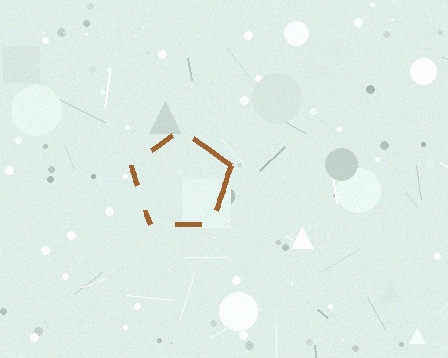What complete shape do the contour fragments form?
The contour fragments form a pentagon.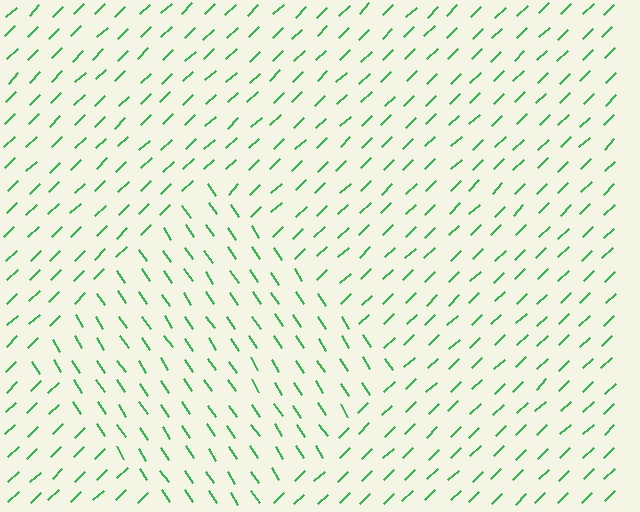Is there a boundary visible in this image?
Yes, there is a texture boundary formed by a change in line orientation.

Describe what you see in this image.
The image is filled with small green line segments. A diamond region in the image has lines oriented differently from the surrounding lines, creating a visible texture boundary.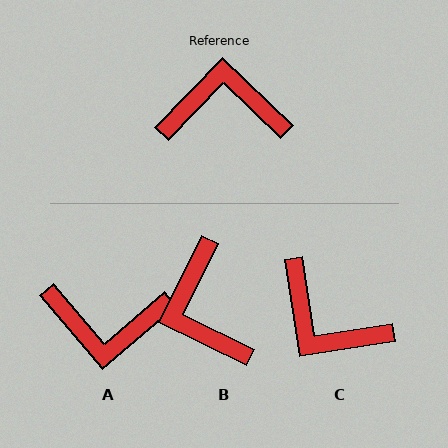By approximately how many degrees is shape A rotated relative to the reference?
Approximately 175 degrees counter-clockwise.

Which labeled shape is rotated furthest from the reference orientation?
A, about 175 degrees away.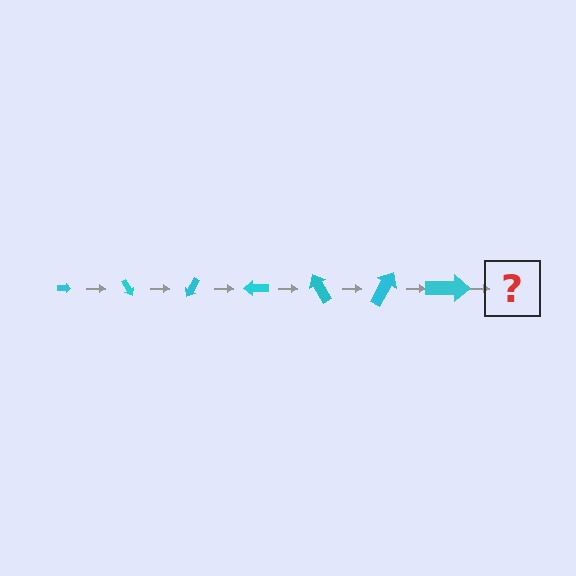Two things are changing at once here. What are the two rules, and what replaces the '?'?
The two rules are that the arrow grows larger each step and it rotates 60 degrees each step. The '?' should be an arrow, larger than the previous one and rotated 420 degrees from the start.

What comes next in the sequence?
The next element should be an arrow, larger than the previous one and rotated 420 degrees from the start.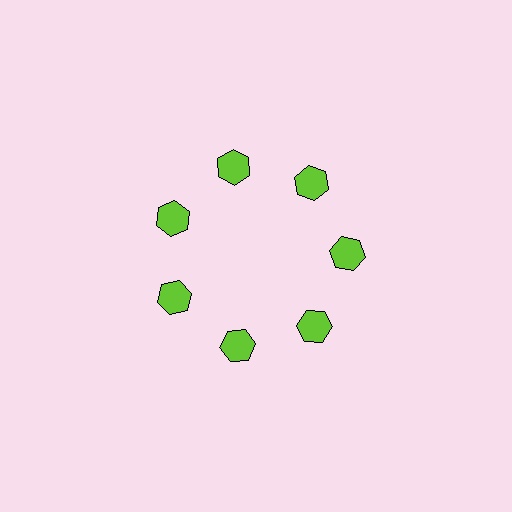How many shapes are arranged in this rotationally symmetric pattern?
There are 7 shapes, arranged in 7 groups of 1.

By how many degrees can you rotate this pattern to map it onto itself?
The pattern maps onto itself every 51 degrees of rotation.